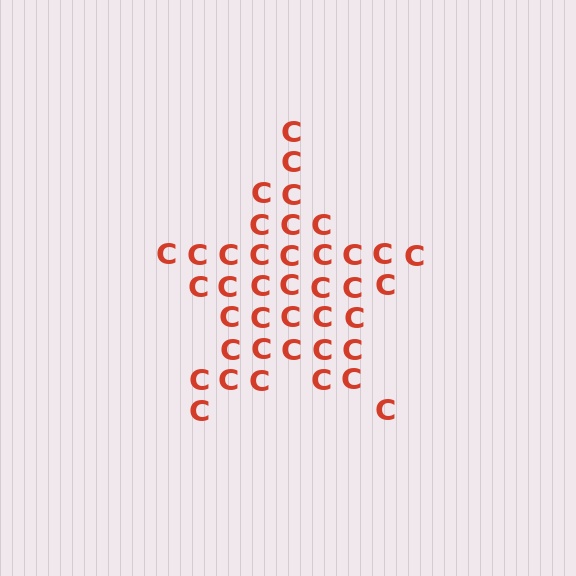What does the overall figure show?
The overall figure shows a star.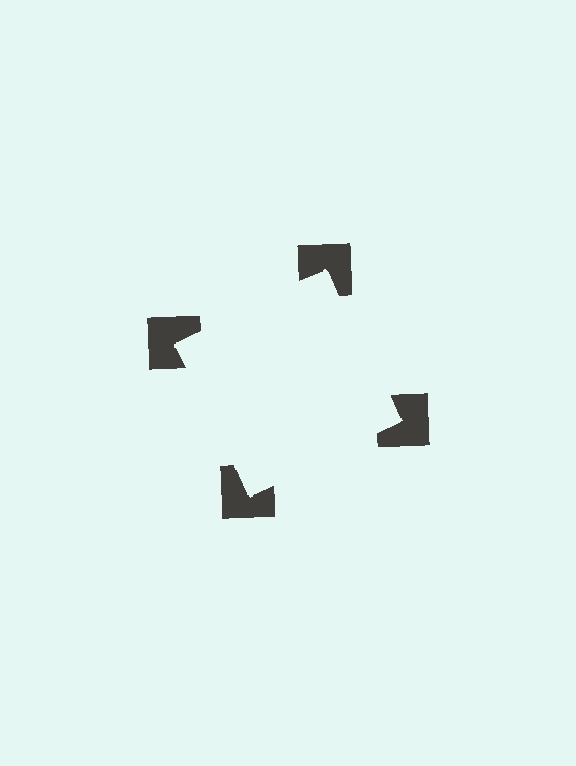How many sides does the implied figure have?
4 sides.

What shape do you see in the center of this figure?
An illusory square — its edges are inferred from the aligned wedge cuts in the notched squares, not physically drawn.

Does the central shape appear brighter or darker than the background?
It typically appears slightly brighter than the background, even though no actual brightness change is drawn.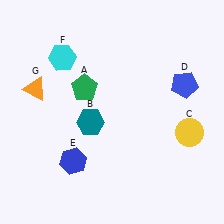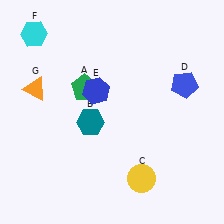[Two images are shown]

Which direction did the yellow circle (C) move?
The yellow circle (C) moved left.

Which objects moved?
The objects that moved are: the yellow circle (C), the blue hexagon (E), the cyan hexagon (F).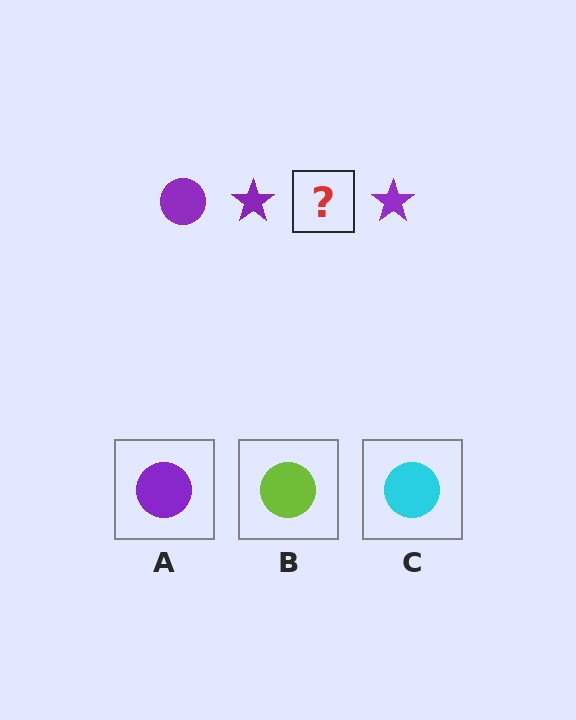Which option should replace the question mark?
Option A.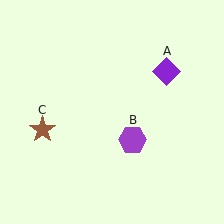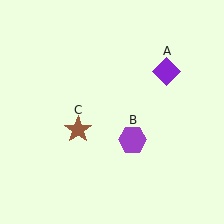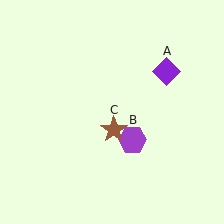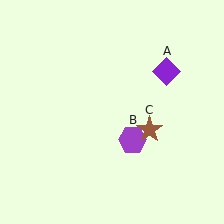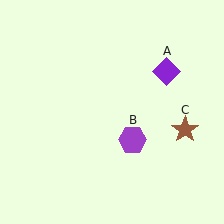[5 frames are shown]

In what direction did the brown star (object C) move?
The brown star (object C) moved right.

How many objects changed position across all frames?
1 object changed position: brown star (object C).